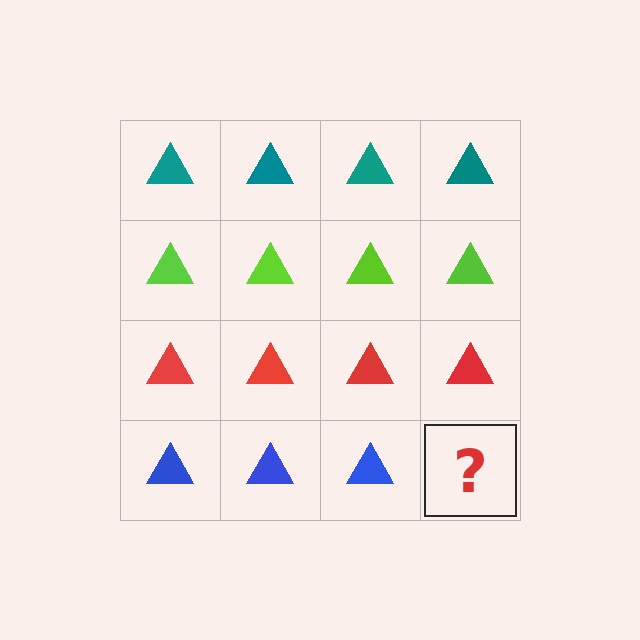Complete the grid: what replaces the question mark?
The question mark should be replaced with a blue triangle.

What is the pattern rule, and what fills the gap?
The rule is that each row has a consistent color. The gap should be filled with a blue triangle.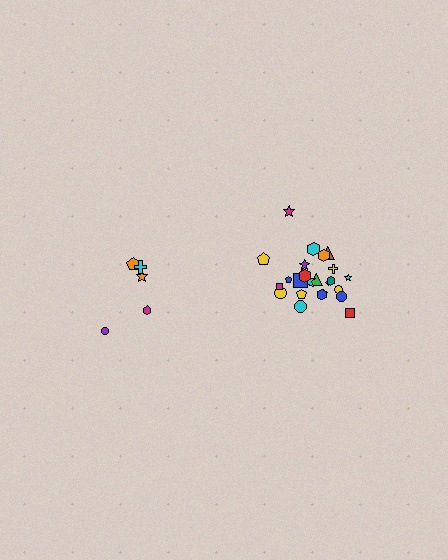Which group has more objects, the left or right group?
The right group.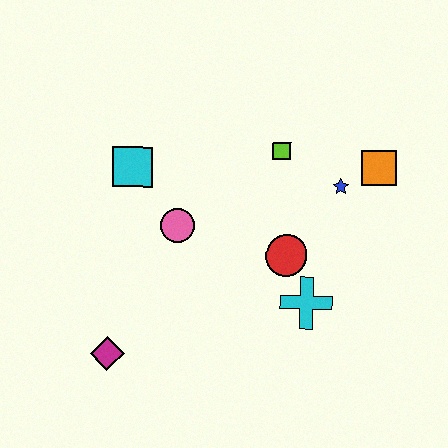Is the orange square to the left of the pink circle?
No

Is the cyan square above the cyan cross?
Yes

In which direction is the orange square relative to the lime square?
The orange square is to the right of the lime square.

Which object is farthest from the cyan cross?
The cyan square is farthest from the cyan cross.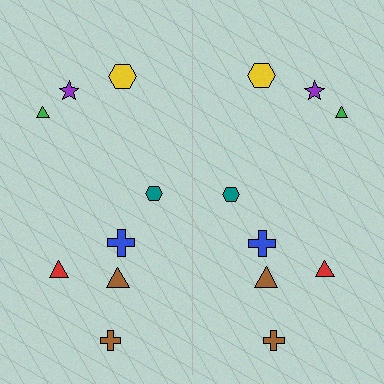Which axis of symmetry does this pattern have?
The pattern has a vertical axis of symmetry running through the center of the image.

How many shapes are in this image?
There are 16 shapes in this image.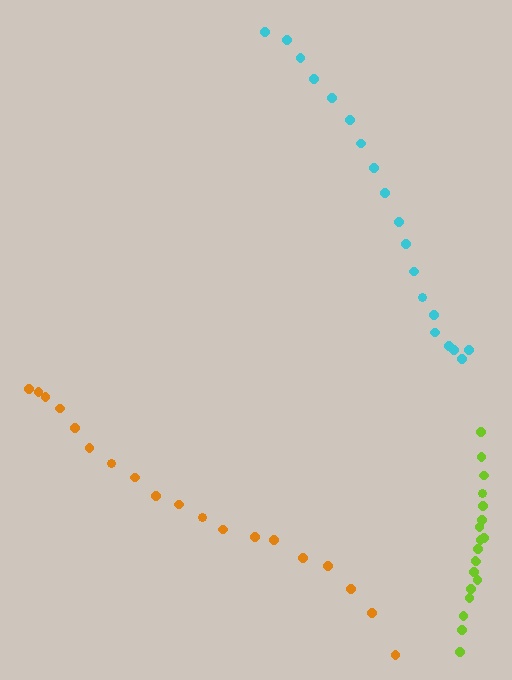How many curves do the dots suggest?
There are 3 distinct paths.